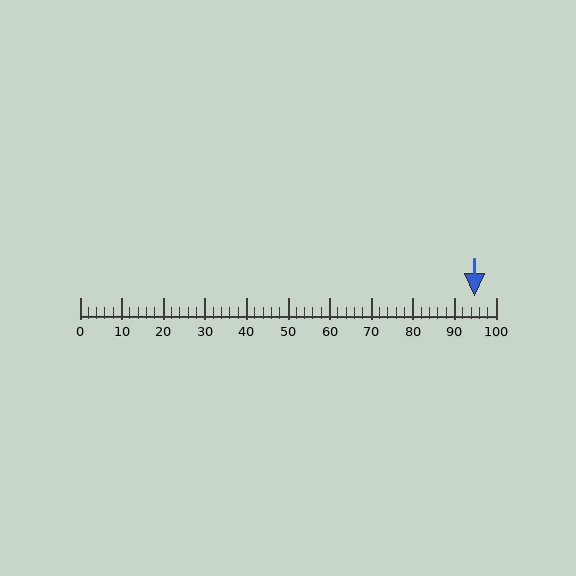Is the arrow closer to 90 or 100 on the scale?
The arrow is closer to 90.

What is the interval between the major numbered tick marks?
The major tick marks are spaced 10 units apart.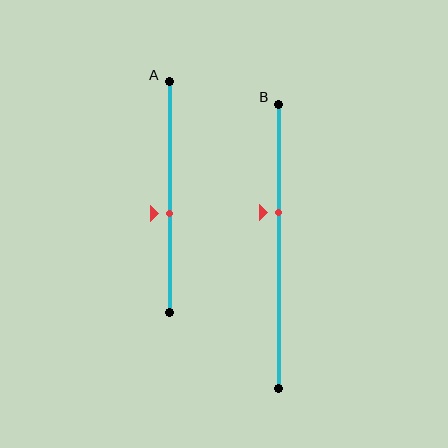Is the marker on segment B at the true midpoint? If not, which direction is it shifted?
No, the marker on segment B is shifted upward by about 12% of the segment length.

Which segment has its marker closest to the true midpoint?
Segment A has its marker closest to the true midpoint.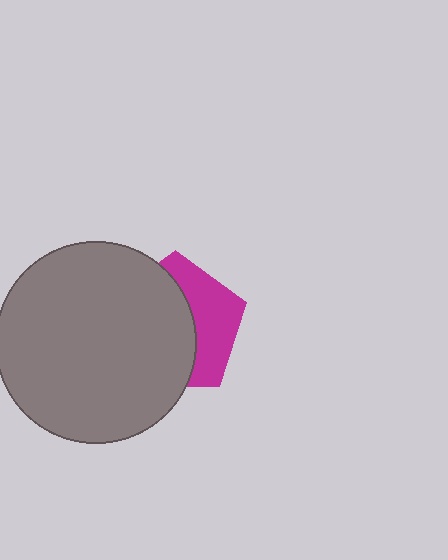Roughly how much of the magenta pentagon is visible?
A small part of it is visible (roughly 39%).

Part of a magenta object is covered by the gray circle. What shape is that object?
It is a pentagon.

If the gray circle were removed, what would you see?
You would see the complete magenta pentagon.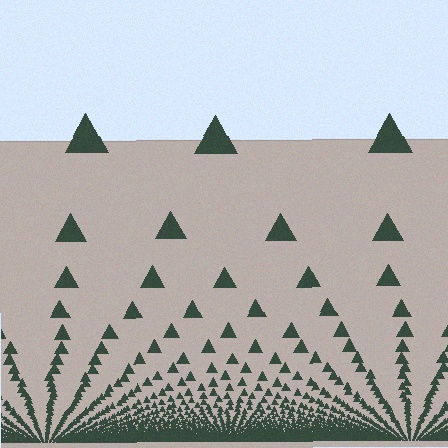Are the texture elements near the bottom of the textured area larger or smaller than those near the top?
Smaller. The gradient is inverted — elements near the bottom are smaller and denser.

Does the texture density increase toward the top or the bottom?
Density increases toward the bottom.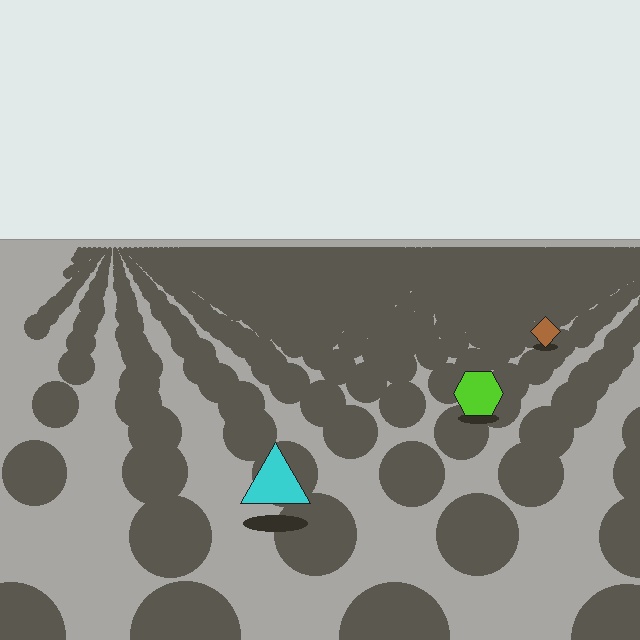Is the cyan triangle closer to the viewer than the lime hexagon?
Yes. The cyan triangle is closer — you can tell from the texture gradient: the ground texture is coarser near it.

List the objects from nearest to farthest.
From nearest to farthest: the cyan triangle, the lime hexagon, the brown diamond.